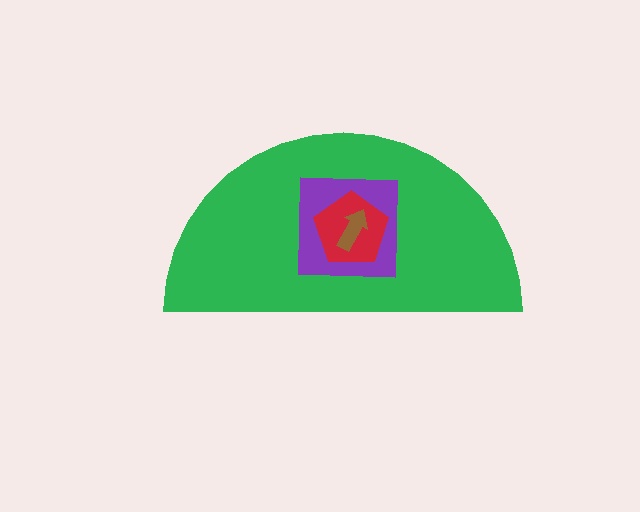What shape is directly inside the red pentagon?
The brown arrow.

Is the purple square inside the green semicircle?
Yes.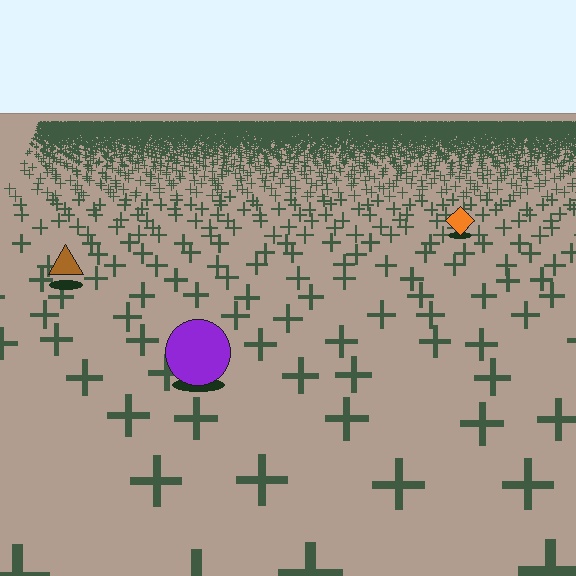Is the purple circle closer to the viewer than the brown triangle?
Yes. The purple circle is closer — you can tell from the texture gradient: the ground texture is coarser near it.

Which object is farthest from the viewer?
The orange diamond is farthest from the viewer. It appears smaller and the ground texture around it is denser.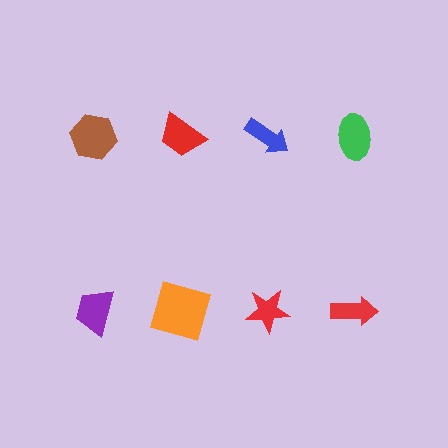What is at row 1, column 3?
A blue arrow.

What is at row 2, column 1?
A purple trapezoid.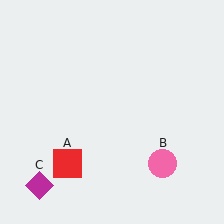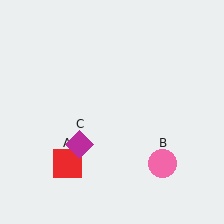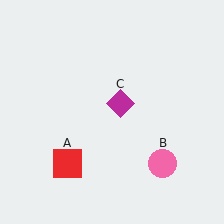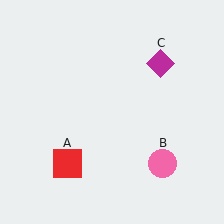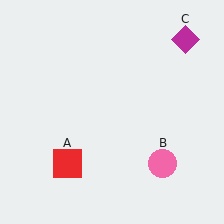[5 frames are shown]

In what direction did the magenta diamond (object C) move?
The magenta diamond (object C) moved up and to the right.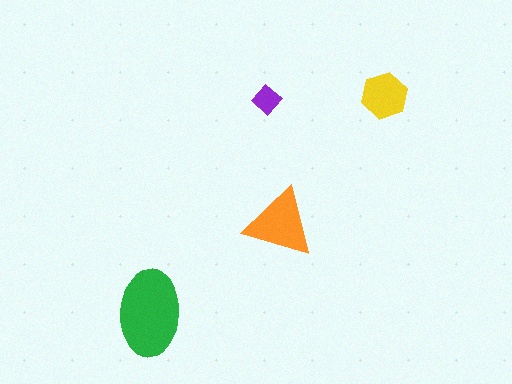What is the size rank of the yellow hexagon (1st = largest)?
3rd.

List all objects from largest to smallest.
The green ellipse, the orange triangle, the yellow hexagon, the purple diamond.